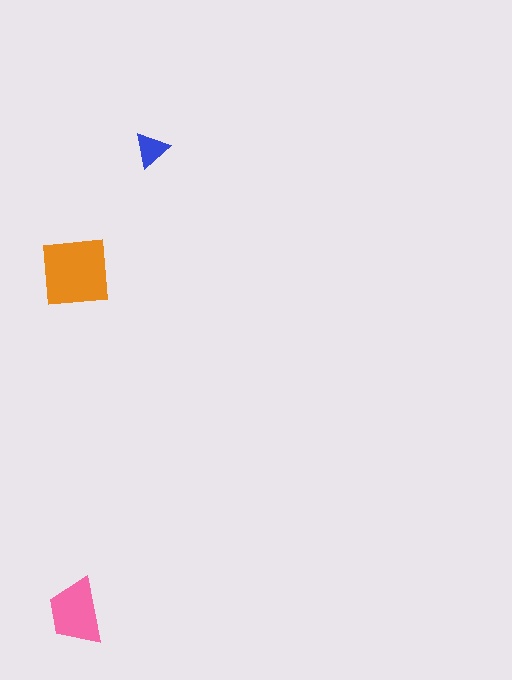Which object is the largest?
The orange square.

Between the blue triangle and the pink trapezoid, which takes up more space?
The pink trapezoid.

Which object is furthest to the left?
The pink trapezoid is leftmost.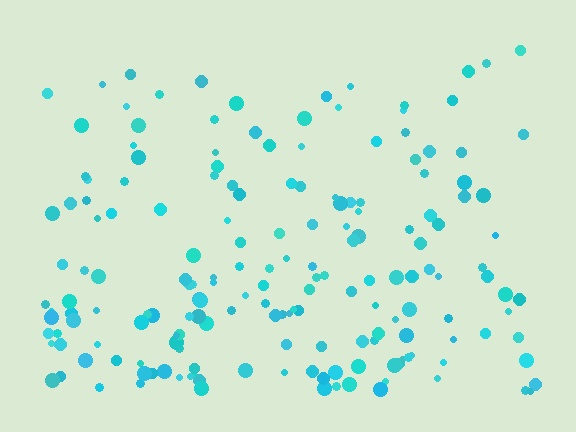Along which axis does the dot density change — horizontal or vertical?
Vertical.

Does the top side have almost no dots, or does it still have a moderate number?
Still a moderate number, just noticeably fewer than the bottom.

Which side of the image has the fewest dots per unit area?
The top.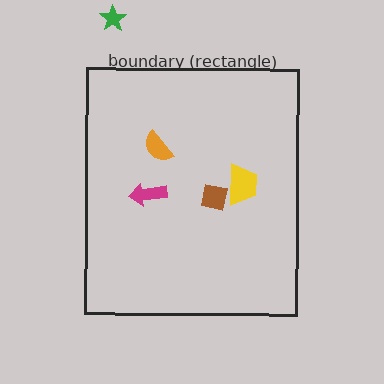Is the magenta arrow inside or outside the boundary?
Inside.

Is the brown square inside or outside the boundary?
Inside.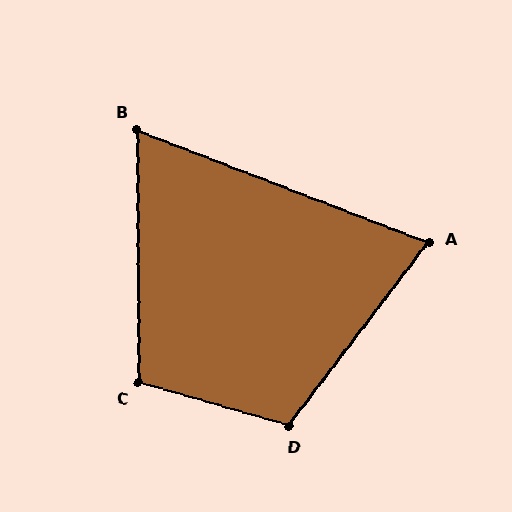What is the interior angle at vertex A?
Approximately 74 degrees (acute).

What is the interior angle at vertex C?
Approximately 106 degrees (obtuse).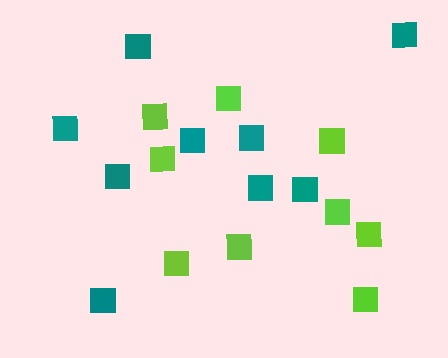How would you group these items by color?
There are 2 groups: one group of lime squares (9) and one group of teal squares (9).